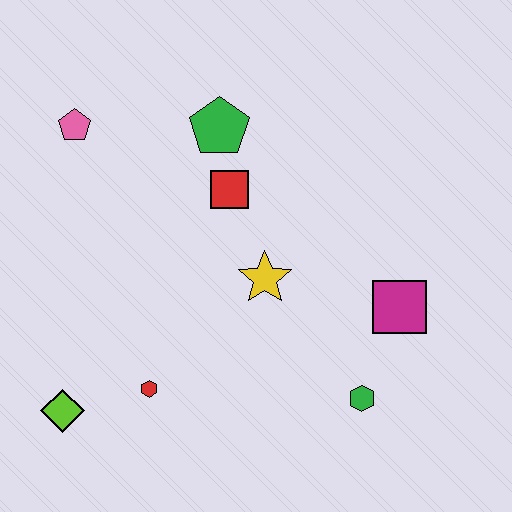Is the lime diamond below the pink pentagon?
Yes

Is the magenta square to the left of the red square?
No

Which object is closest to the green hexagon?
The magenta square is closest to the green hexagon.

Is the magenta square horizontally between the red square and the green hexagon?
No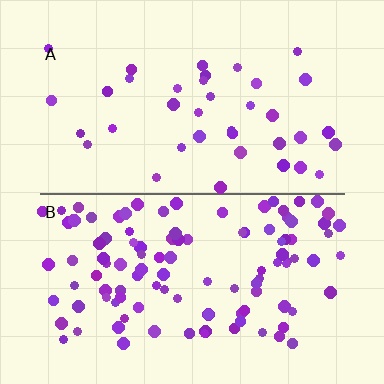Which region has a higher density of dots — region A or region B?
B (the bottom).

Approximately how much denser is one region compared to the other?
Approximately 2.9× — region B over region A.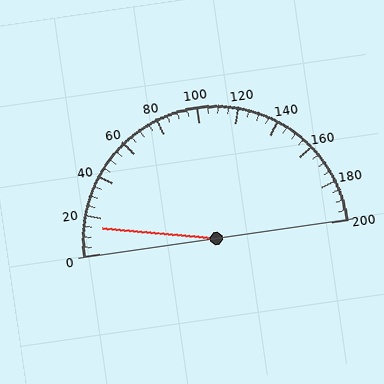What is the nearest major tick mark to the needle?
The nearest major tick mark is 20.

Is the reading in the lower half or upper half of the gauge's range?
The reading is in the lower half of the range (0 to 200).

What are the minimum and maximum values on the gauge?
The gauge ranges from 0 to 200.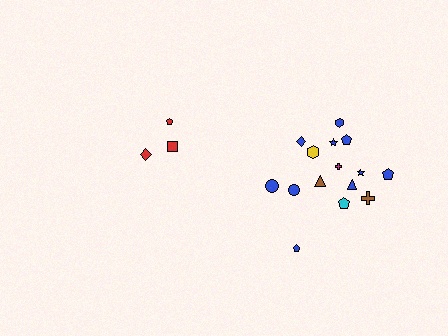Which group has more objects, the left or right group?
The right group.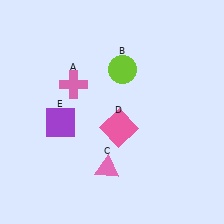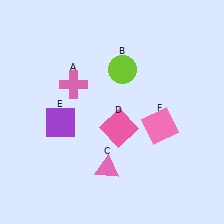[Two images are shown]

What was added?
A pink square (F) was added in Image 2.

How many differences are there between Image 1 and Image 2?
There is 1 difference between the two images.